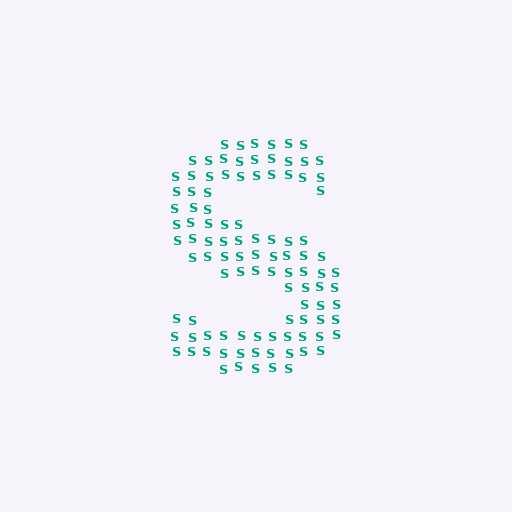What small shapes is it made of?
It is made of small letter S's.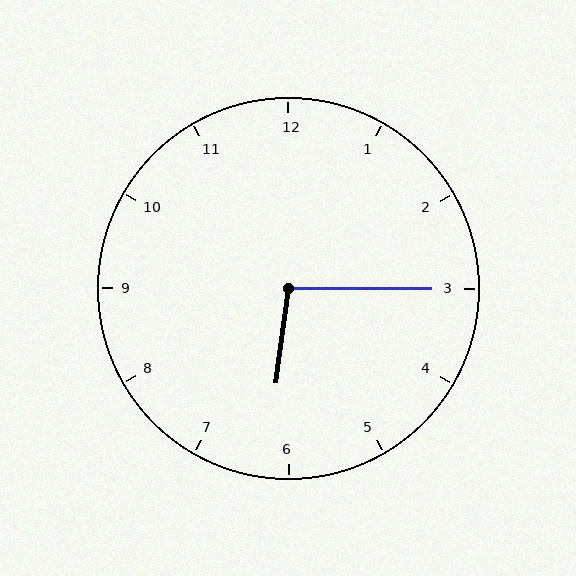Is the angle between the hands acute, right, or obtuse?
It is obtuse.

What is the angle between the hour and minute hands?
Approximately 98 degrees.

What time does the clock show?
6:15.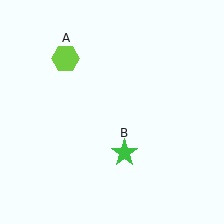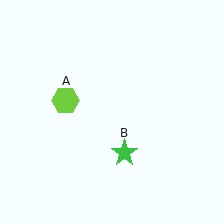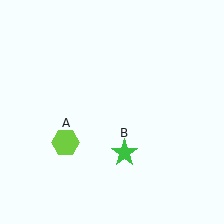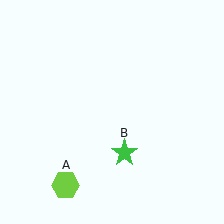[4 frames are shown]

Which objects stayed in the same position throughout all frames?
Green star (object B) remained stationary.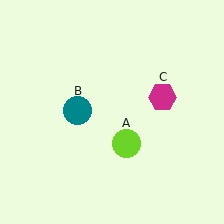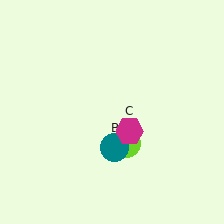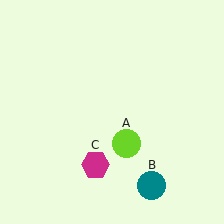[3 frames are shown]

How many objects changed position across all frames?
2 objects changed position: teal circle (object B), magenta hexagon (object C).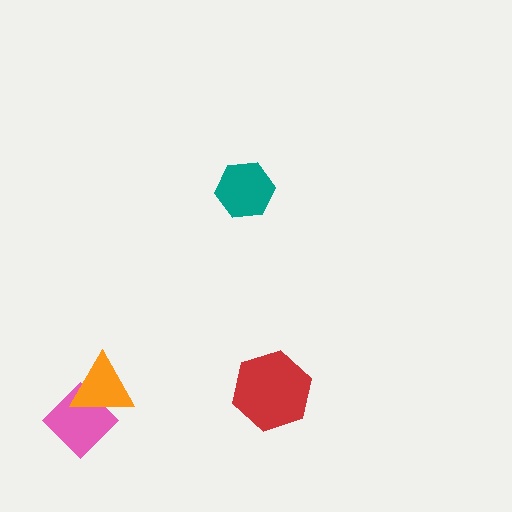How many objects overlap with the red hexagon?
0 objects overlap with the red hexagon.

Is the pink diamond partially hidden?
Yes, it is partially covered by another shape.